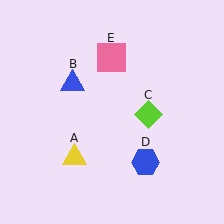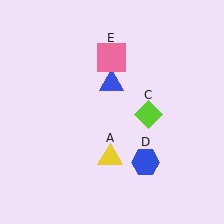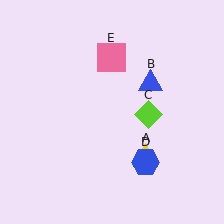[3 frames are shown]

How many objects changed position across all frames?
2 objects changed position: yellow triangle (object A), blue triangle (object B).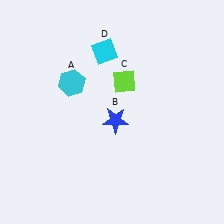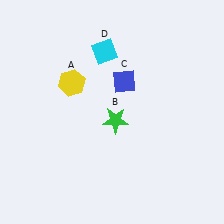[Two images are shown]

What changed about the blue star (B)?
In Image 1, B is blue. In Image 2, it changed to green.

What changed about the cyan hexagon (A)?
In Image 1, A is cyan. In Image 2, it changed to yellow.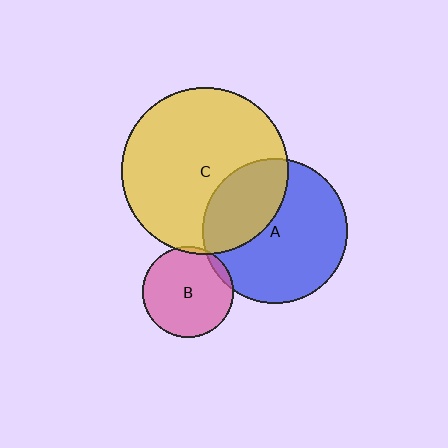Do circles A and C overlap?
Yes.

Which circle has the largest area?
Circle C (yellow).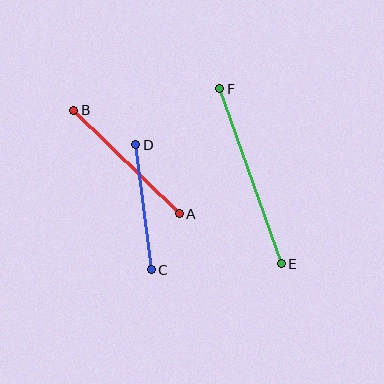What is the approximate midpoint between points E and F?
The midpoint is at approximately (251, 176) pixels.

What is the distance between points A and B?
The distance is approximately 148 pixels.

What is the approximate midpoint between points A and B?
The midpoint is at approximately (127, 162) pixels.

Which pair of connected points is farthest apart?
Points E and F are farthest apart.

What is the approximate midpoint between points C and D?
The midpoint is at approximately (143, 207) pixels.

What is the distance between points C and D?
The distance is approximately 126 pixels.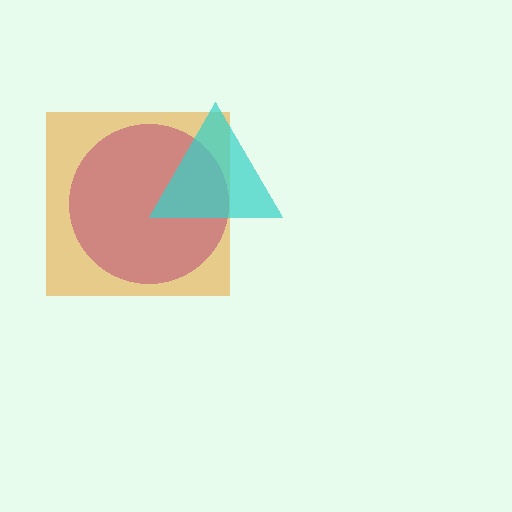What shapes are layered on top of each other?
The layered shapes are: a purple circle, an orange square, a cyan triangle.